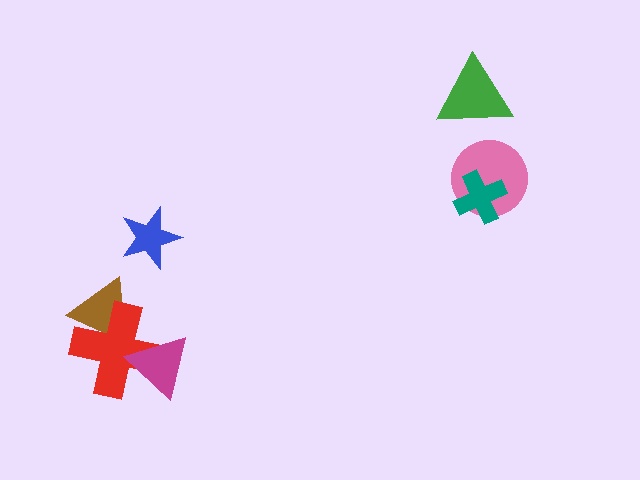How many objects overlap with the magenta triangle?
1 object overlaps with the magenta triangle.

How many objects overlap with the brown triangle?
1 object overlaps with the brown triangle.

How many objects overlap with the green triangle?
0 objects overlap with the green triangle.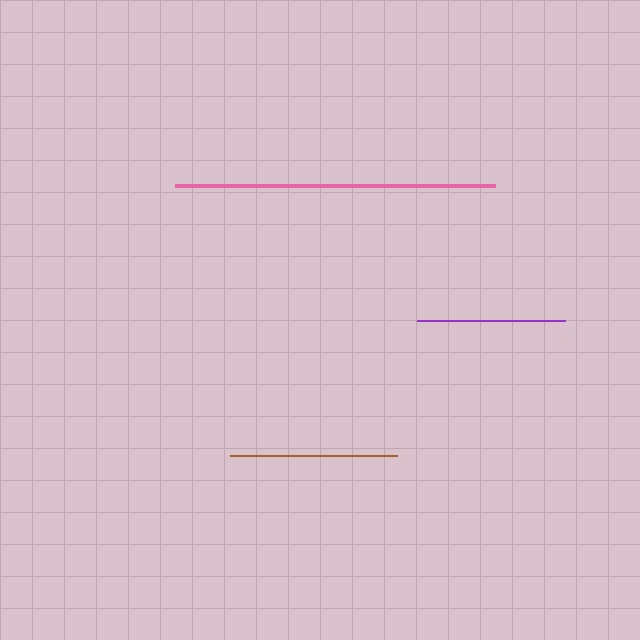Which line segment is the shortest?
The purple line is the shortest at approximately 149 pixels.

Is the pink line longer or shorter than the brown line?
The pink line is longer than the brown line.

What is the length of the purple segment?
The purple segment is approximately 149 pixels long.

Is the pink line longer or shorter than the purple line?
The pink line is longer than the purple line.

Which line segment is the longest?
The pink line is the longest at approximately 321 pixels.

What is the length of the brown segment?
The brown segment is approximately 167 pixels long.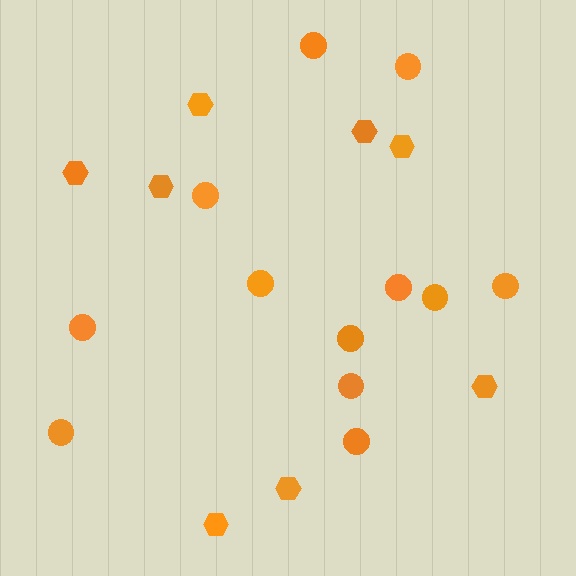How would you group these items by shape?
There are 2 groups: one group of hexagons (8) and one group of circles (12).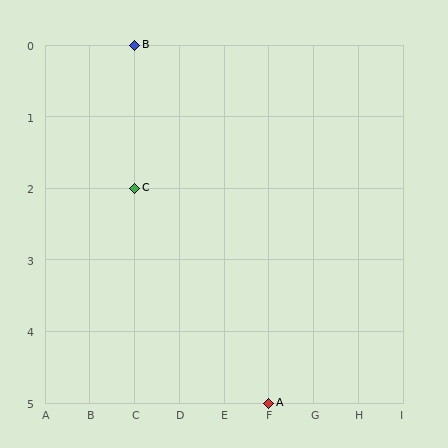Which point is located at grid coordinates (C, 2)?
Point C is at (C, 2).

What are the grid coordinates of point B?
Point B is at grid coordinates (C, 0).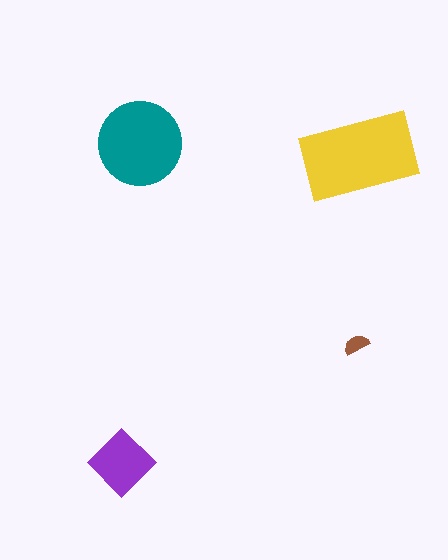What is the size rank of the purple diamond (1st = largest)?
3rd.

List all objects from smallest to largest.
The brown semicircle, the purple diamond, the teal circle, the yellow rectangle.